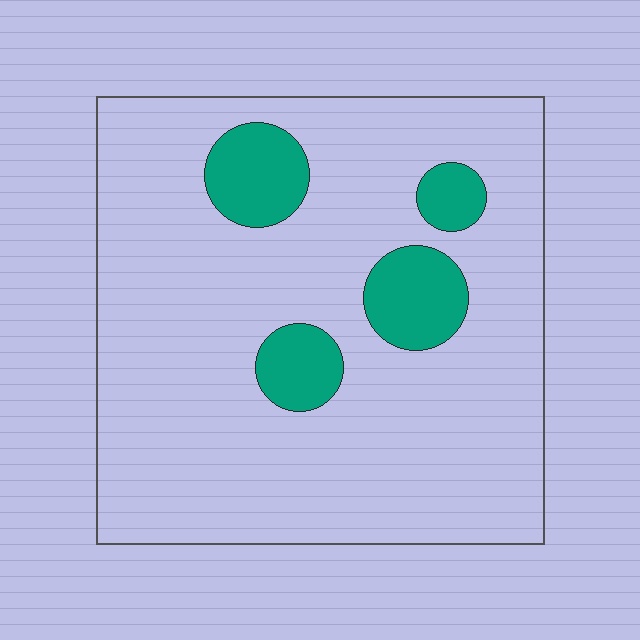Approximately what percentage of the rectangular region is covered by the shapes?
Approximately 15%.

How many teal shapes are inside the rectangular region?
4.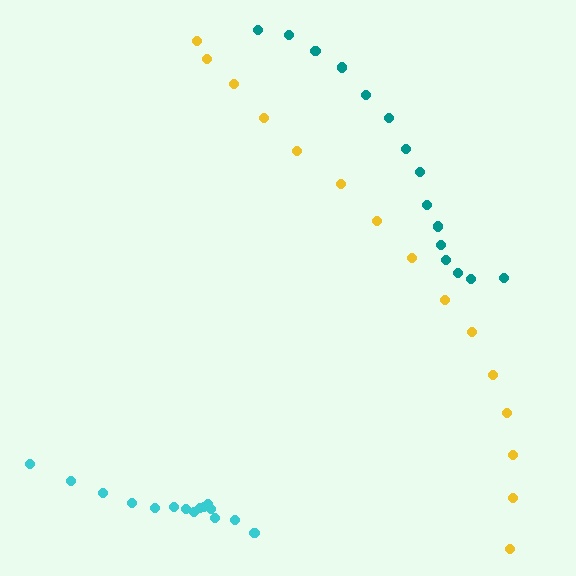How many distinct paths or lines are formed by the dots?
There are 3 distinct paths.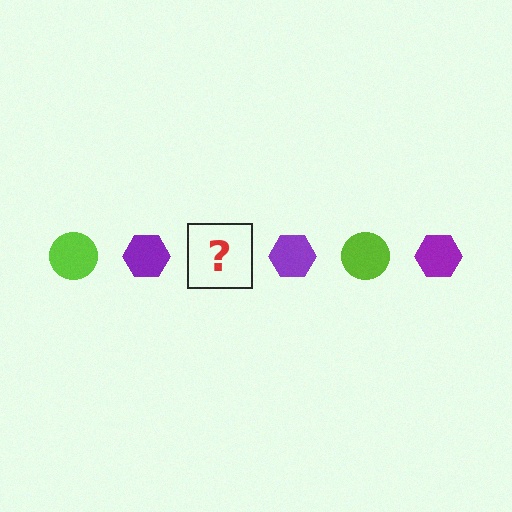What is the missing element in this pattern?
The missing element is a lime circle.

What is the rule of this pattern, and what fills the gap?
The rule is that the pattern alternates between lime circle and purple hexagon. The gap should be filled with a lime circle.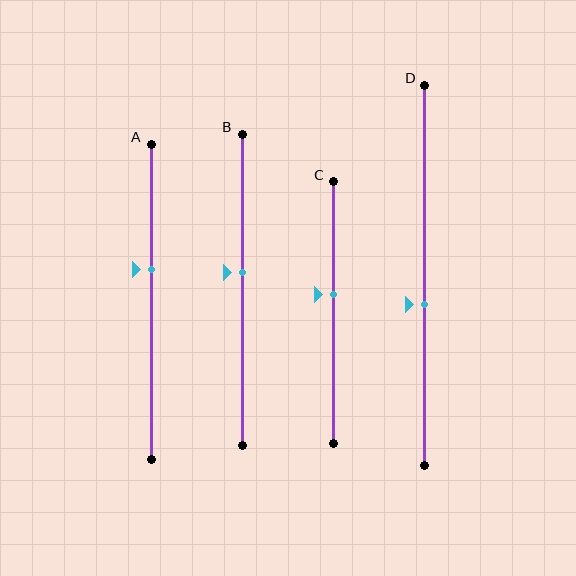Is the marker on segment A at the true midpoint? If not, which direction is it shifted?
No, the marker on segment A is shifted upward by about 10% of the segment length.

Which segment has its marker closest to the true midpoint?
Segment B has its marker closest to the true midpoint.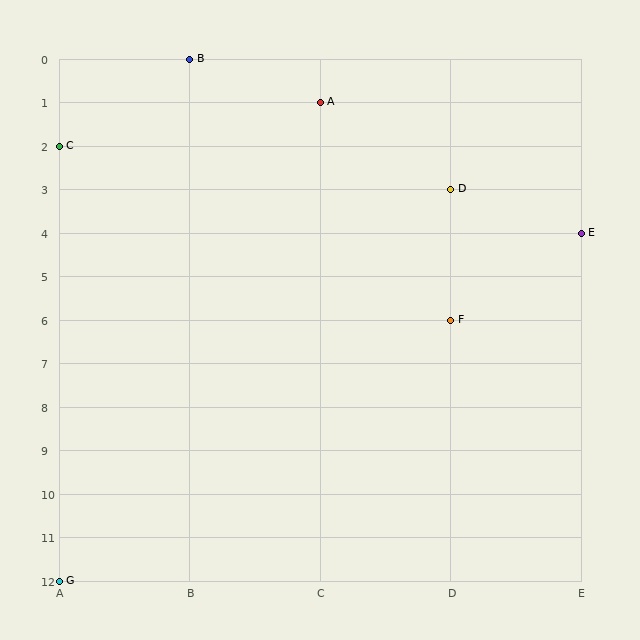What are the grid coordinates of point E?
Point E is at grid coordinates (E, 4).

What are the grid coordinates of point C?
Point C is at grid coordinates (A, 2).